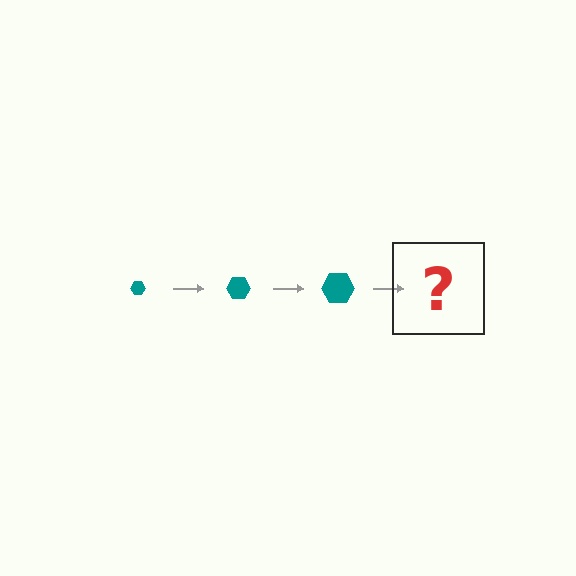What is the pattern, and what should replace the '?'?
The pattern is that the hexagon gets progressively larger each step. The '?' should be a teal hexagon, larger than the previous one.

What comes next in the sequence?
The next element should be a teal hexagon, larger than the previous one.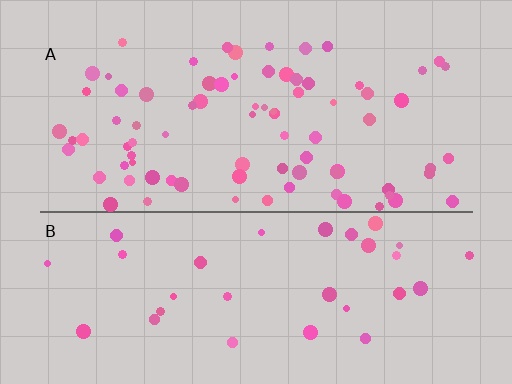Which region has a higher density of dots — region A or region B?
A (the top).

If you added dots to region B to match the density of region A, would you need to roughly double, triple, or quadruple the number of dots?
Approximately double.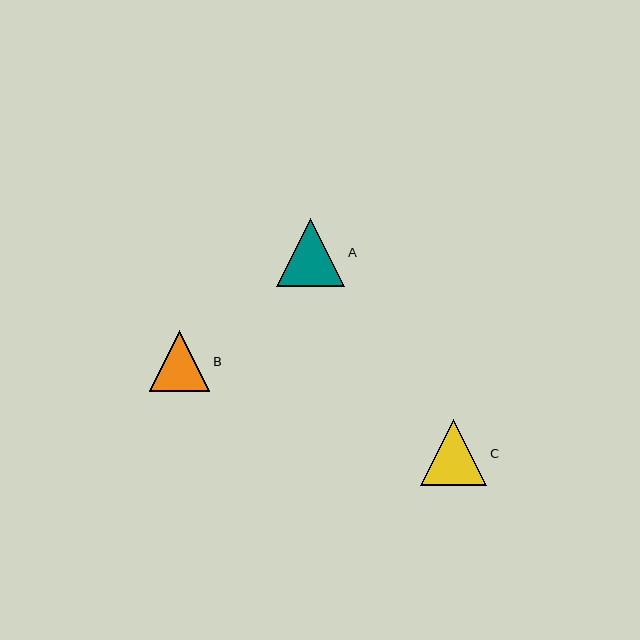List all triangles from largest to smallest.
From largest to smallest: A, C, B.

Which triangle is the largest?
Triangle A is the largest with a size of approximately 68 pixels.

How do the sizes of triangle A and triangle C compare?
Triangle A and triangle C are approximately the same size.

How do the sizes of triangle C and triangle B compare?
Triangle C and triangle B are approximately the same size.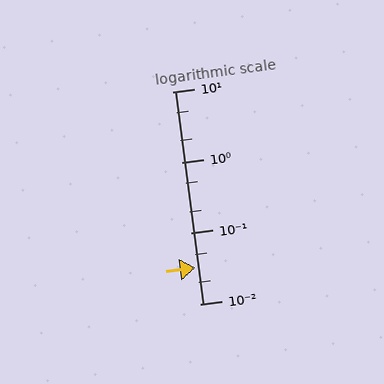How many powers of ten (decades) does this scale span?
The scale spans 3 decades, from 0.01 to 10.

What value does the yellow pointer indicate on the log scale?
The pointer indicates approximately 0.033.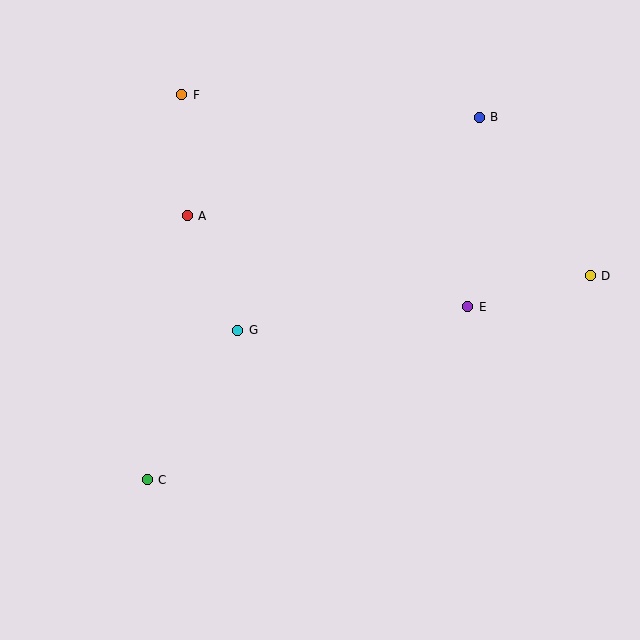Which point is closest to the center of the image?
Point G at (238, 330) is closest to the center.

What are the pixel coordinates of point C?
Point C is at (147, 480).